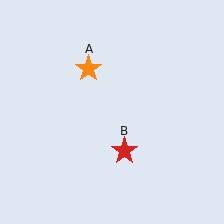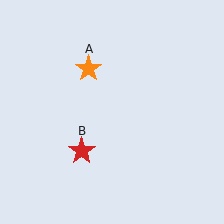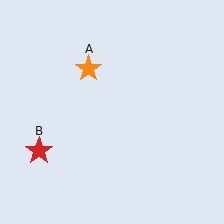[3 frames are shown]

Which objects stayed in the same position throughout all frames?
Orange star (object A) remained stationary.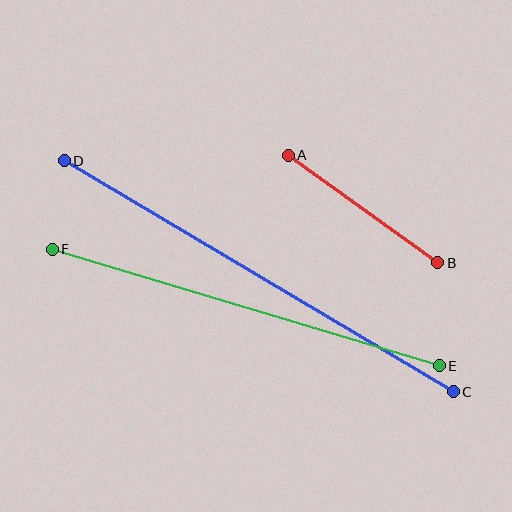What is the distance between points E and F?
The distance is approximately 404 pixels.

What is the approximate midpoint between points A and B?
The midpoint is at approximately (363, 209) pixels.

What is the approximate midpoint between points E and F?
The midpoint is at approximately (246, 307) pixels.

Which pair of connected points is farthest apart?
Points C and D are farthest apart.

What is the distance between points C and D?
The distance is approximately 452 pixels.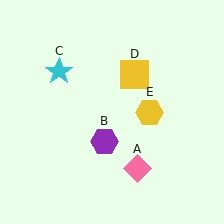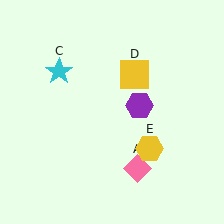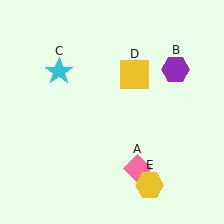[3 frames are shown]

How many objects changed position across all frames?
2 objects changed position: purple hexagon (object B), yellow hexagon (object E).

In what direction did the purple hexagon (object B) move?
The purple hexagon (object B) moved up and to the right.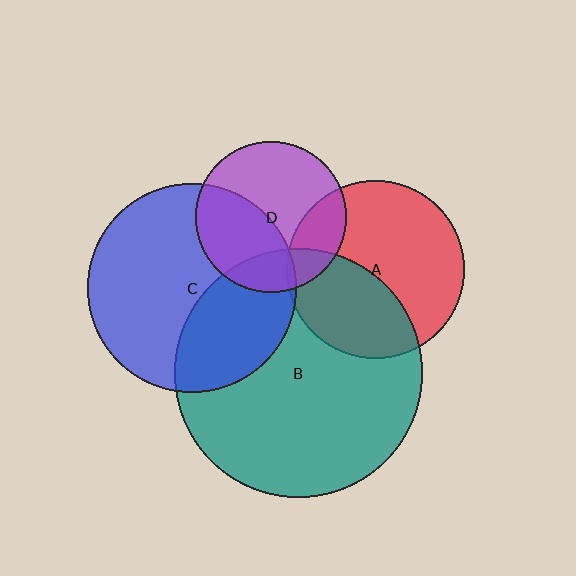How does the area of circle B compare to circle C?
Approximately 1.4 times.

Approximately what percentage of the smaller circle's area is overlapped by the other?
Approximately 35%.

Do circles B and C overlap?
Yes.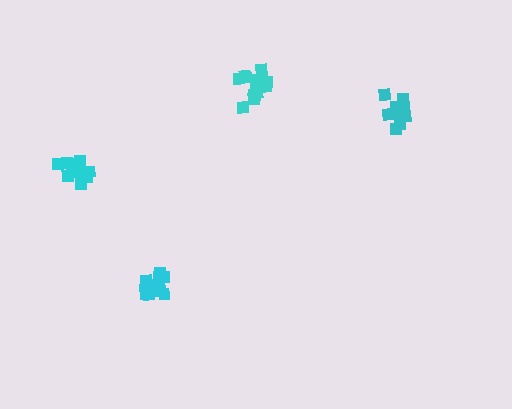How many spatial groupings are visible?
There are 4 spatial groupings.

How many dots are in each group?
Group 1: 11 dots, Group 2: 11 dots, Group 3: 12 dots, Group 4: 14 dots (48 total).